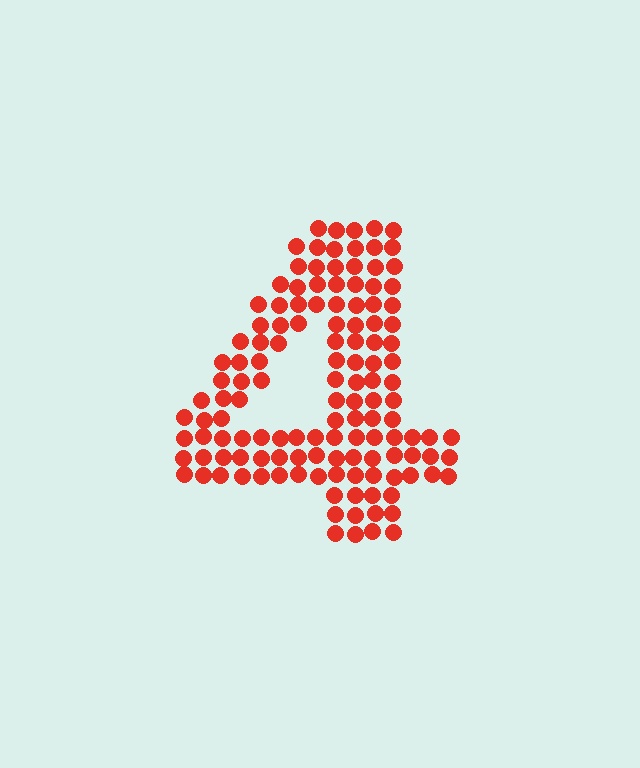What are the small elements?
The small elements are circles.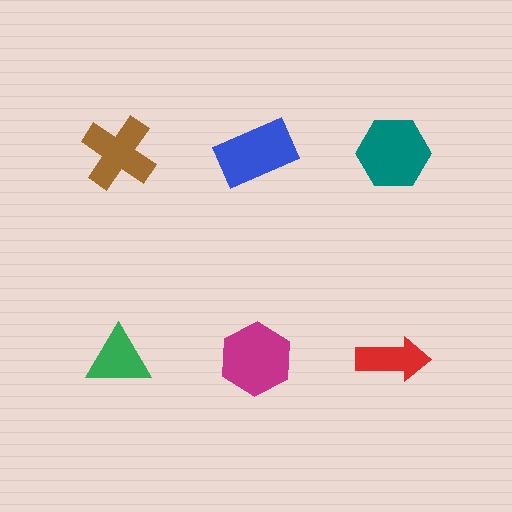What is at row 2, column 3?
A red arrow.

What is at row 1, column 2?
A blue rectangle.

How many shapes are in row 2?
3 shapes.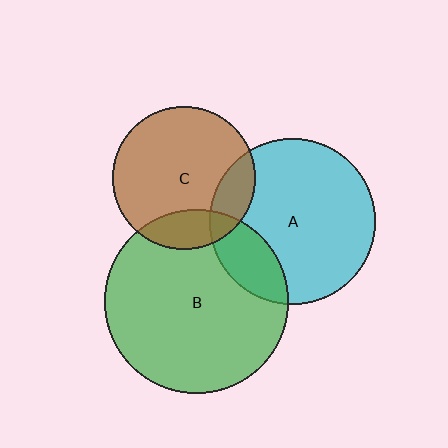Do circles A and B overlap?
Yes.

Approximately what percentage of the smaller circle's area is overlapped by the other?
Approximately 20%.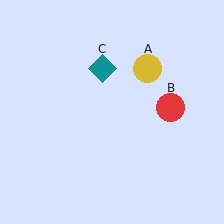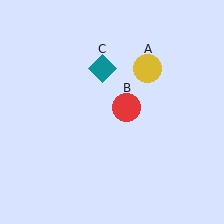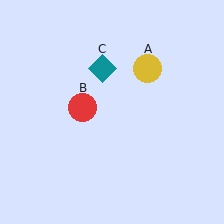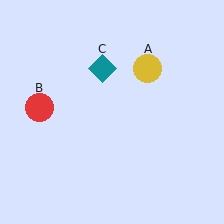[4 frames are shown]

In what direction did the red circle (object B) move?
The red circle (object B) moved left.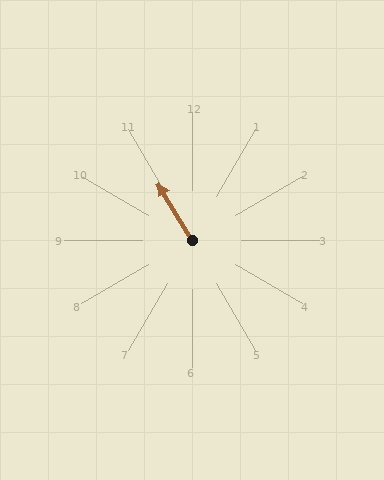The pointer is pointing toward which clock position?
Roughly 11 o'clock.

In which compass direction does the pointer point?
Northwest.